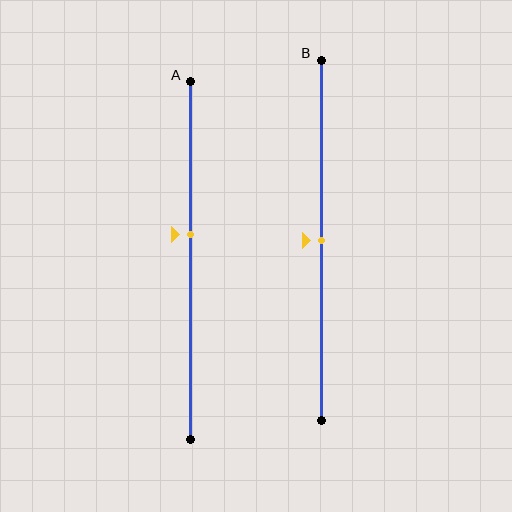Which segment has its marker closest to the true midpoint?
Segment B has its marker closest to the true midpoint.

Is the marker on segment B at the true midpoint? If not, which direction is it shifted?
Yes, the marker on segment B is at the true midpoint.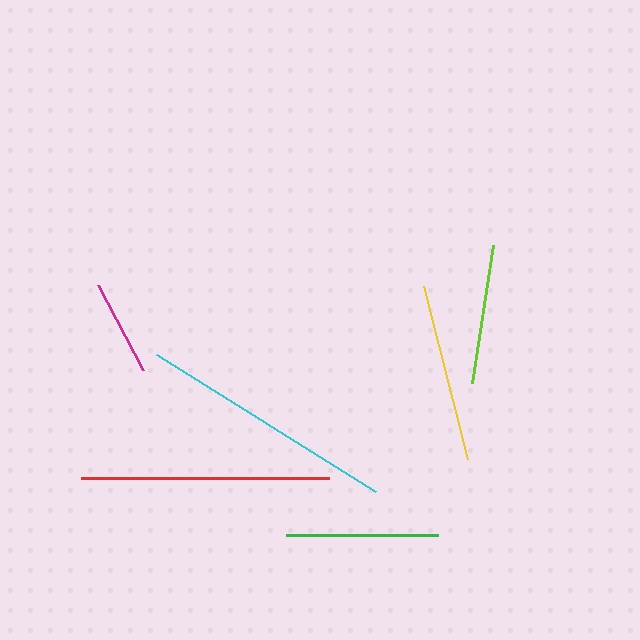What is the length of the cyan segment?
The cyan segment is approximately 259 pixels long.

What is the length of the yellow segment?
The yellow segment is approximately 179 pixels long.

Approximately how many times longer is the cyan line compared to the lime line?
The cyan line is approximately 1.8 times the length of the lime line.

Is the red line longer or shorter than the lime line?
The red line is longer than the lime line.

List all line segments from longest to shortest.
From longest to shortest: cyan, red, yellow, green, lime, magenta.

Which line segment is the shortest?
The magenta line is the shortest at approximately 95 pixels.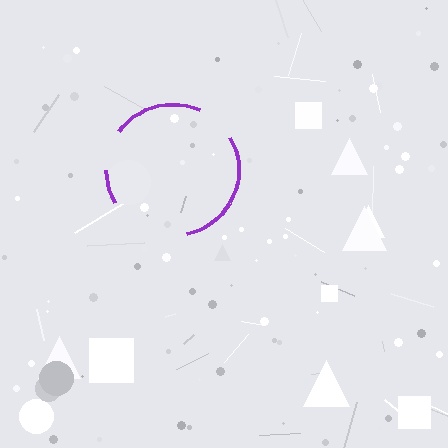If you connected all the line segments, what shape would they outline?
They would outline a circle.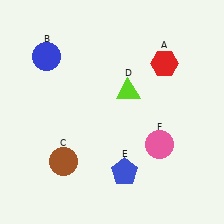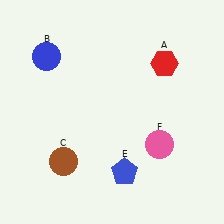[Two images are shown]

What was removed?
The lime triangle (D) was removed in Image 2.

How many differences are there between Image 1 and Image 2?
There is 1 difference between the two images.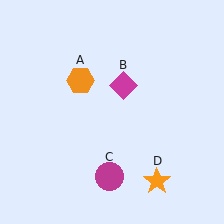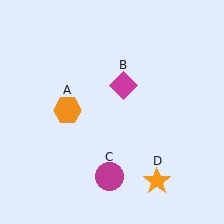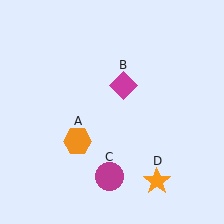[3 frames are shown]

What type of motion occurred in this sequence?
The orange hexagon (object A) rotated counterclockwise around the center of the scene.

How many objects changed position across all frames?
1 object changed position: orange hexagon (object A).